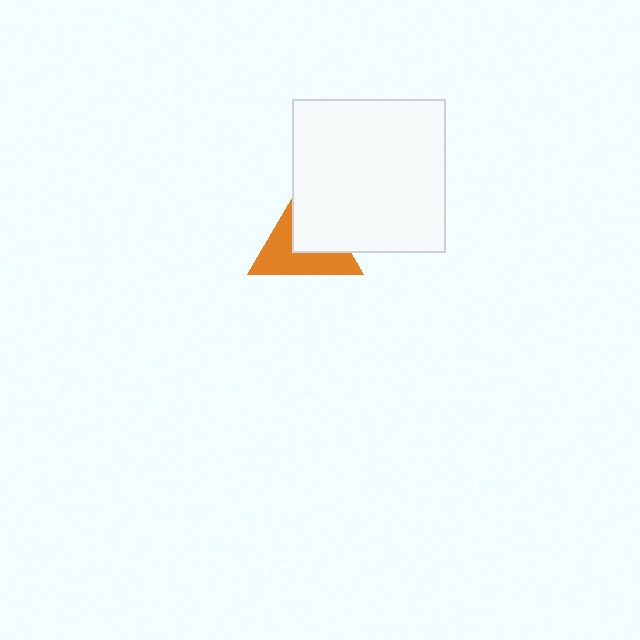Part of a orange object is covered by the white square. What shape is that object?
It is a triangle.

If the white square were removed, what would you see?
You would see the complete orange triangle.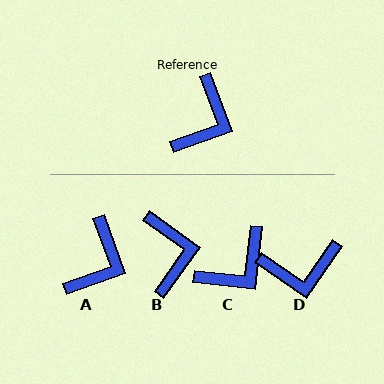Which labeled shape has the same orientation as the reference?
A.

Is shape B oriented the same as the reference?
No, it is off by about 34 degrees.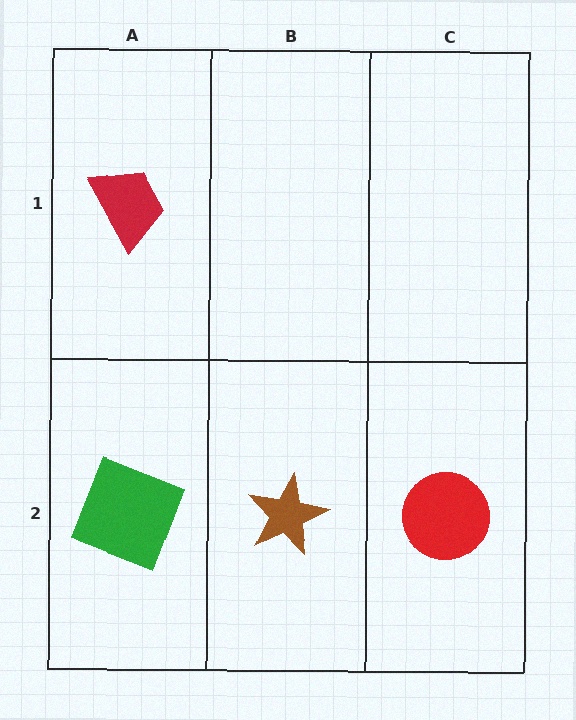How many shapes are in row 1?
1 shape.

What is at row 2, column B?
A brown star.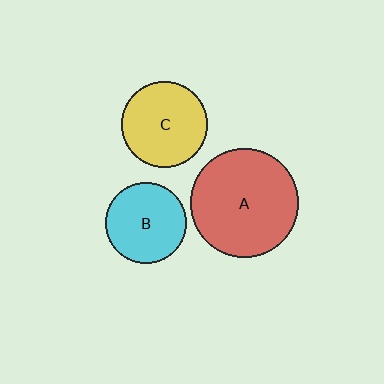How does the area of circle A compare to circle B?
Approximately 1.8 times.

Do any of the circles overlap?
No, none of the circles overlap.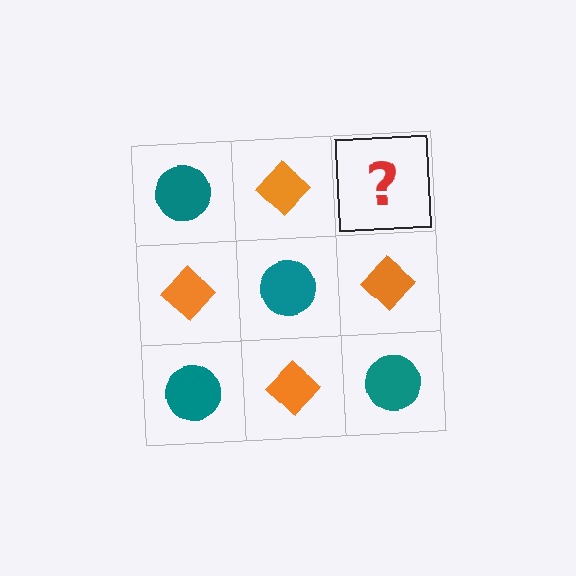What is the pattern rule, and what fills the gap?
The rule is that it alternates teal circle and orange diamond in a checkerboard pattern. The gap should be filled with a teal circle.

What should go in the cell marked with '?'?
The missing cell should contain a teal circle.